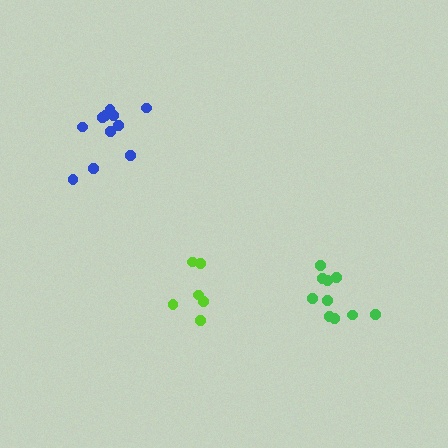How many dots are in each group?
Group 1: 10 dots, Group 2: 6 dots, Group 3: 11 dots (27 total).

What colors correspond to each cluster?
The clusters are colored: green, lime, blue.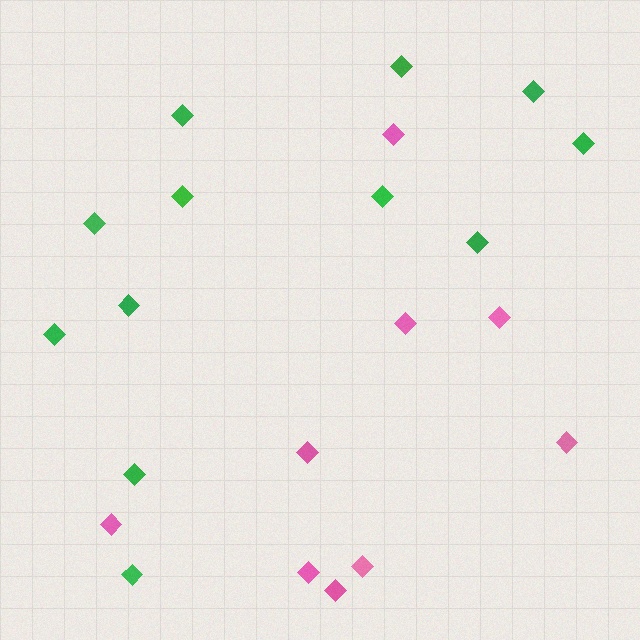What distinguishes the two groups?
There are 2 groups: one group of green diamonds (12) and one group of pink diamonds (9).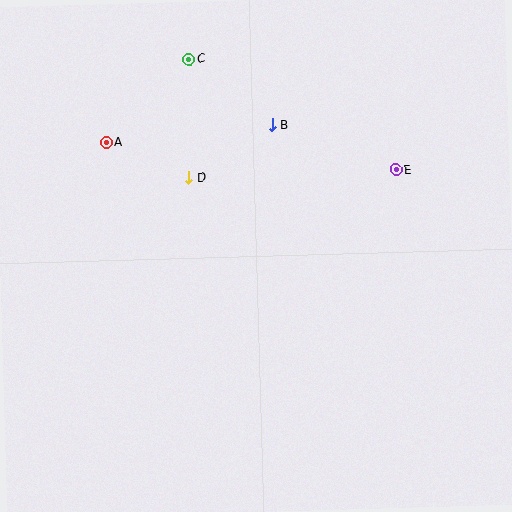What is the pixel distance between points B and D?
The distance between B and D is 99 pixels.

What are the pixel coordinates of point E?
Point E is at (396, 170).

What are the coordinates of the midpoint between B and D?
The midpoint between B and D is at (231, 151).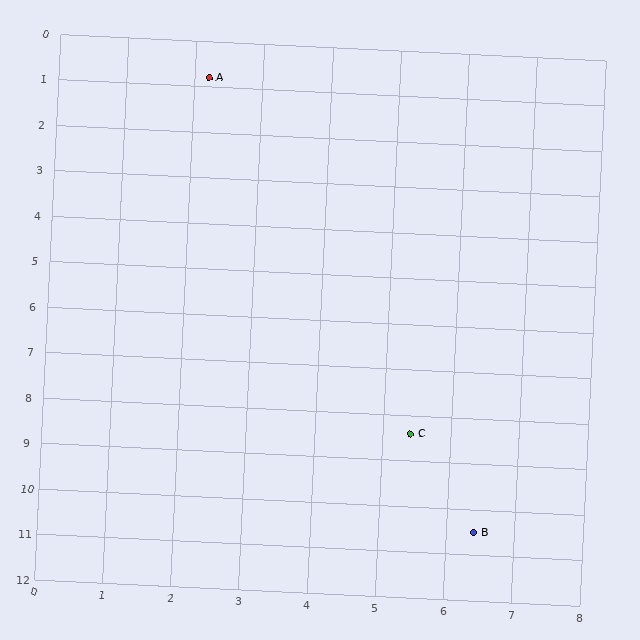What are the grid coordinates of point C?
Point C is at approximately (5.4, 8.4).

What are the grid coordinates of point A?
Point A is at approximately (2.2, 0.8).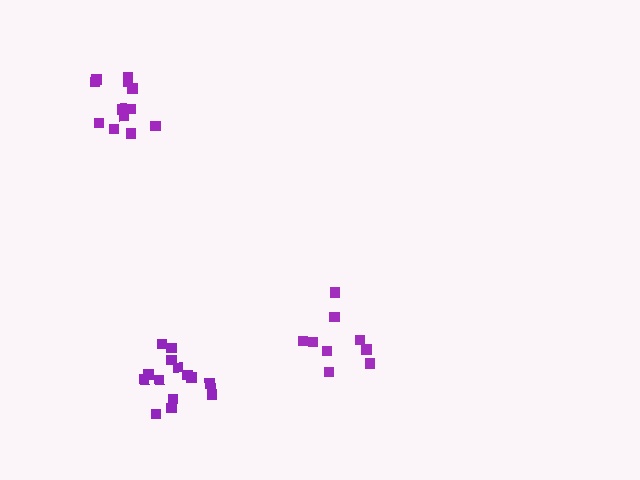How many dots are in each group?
Group 1: 14 dots, Group 2: 9 dots, Group 3: 12 dots (35 total).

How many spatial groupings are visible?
There are 3 spatial groupings.